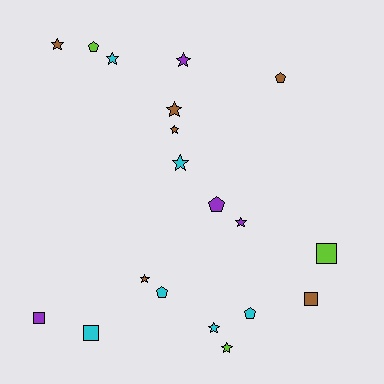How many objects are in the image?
There are 19 objects.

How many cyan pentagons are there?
There are 2 cyan pentagons.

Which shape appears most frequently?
Star, with 10 objects.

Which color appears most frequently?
Cyan, with 6 objects.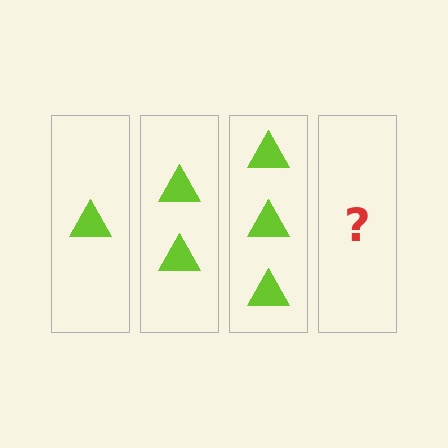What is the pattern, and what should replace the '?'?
The pattern is that each step adds one more triangle. The '?' should be 4 triangles.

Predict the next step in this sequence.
The next step is 4 triangles.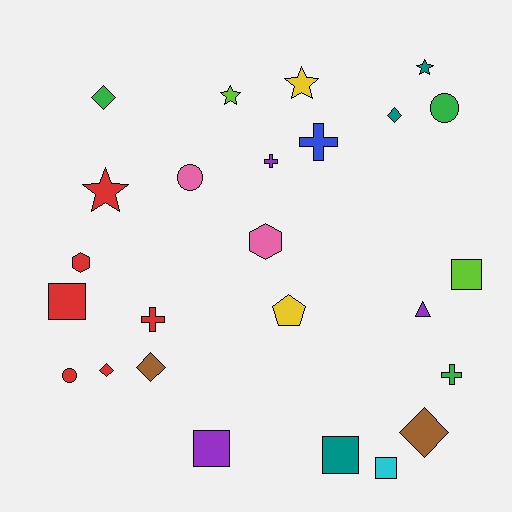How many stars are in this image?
There are 4 stars.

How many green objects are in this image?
There are 3 green objects.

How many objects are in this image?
There are 25 objects.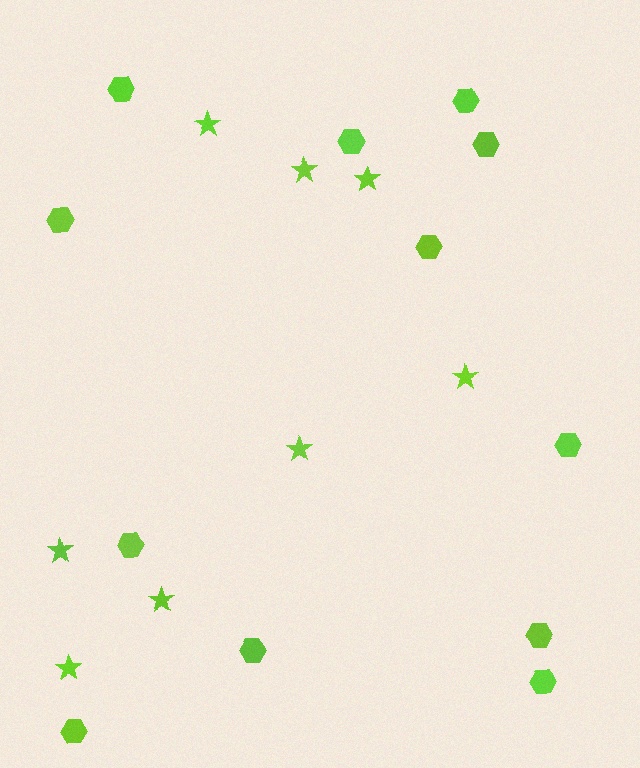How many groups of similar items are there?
There are 2 groups: one group of stars (8) and one group of hexagons (12).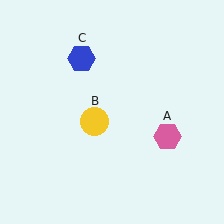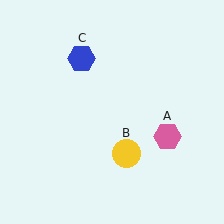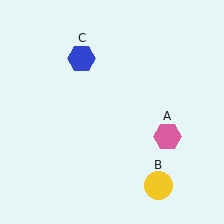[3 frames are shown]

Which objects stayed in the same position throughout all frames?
Pink hexagon (object A) and blue hexagon (object C) remained stationary.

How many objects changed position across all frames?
1 object changed position: yellow circle (object B).